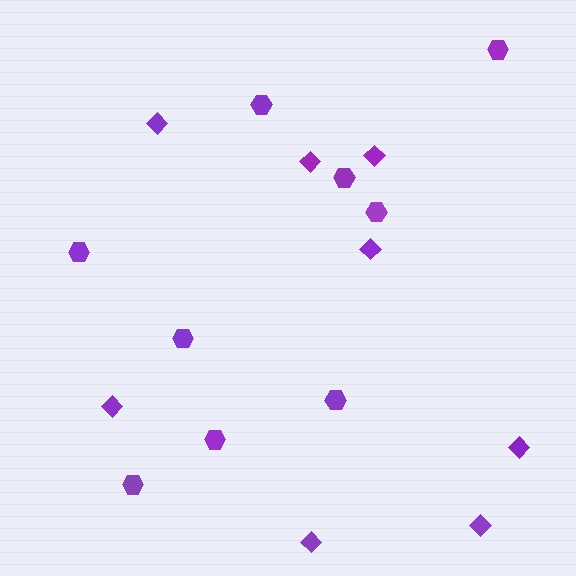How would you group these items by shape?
There are 2 groups: one group of hexagons (9) and one group of diamonds (8).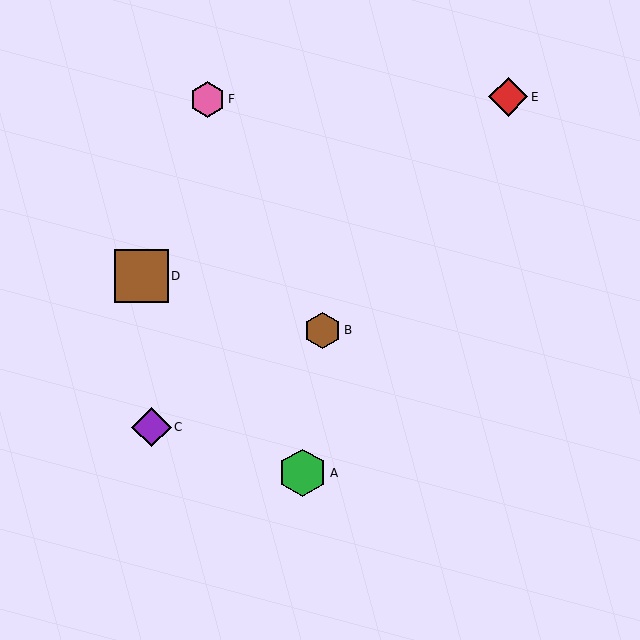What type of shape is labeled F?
Shape F is a pink hexagon.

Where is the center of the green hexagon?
The center of the green hexagon is at (303, 473).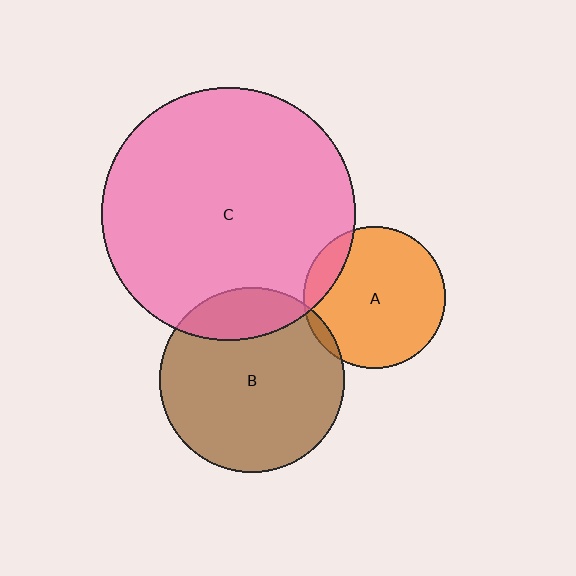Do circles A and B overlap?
Yes.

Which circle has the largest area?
Circle C (pink).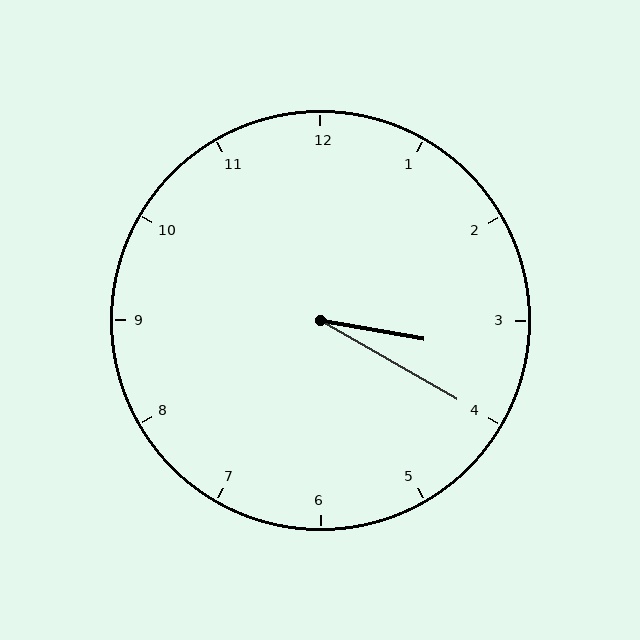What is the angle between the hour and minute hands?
Approximately 20 degrees.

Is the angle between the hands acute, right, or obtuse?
It is acute.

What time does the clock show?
3:20.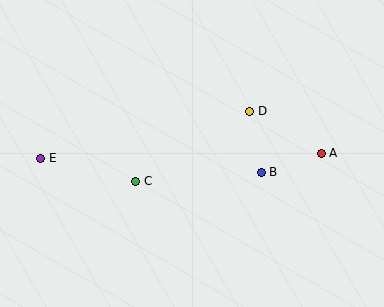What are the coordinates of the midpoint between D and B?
The midpoint between D and B is at (255, 142).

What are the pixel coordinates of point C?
Point C is at (136, 181).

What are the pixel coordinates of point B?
Point B is at (261, 172).